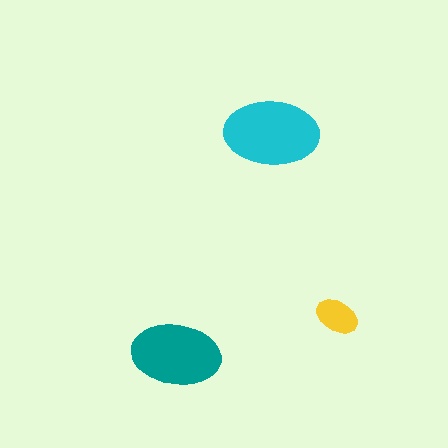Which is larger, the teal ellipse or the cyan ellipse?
The cyan one.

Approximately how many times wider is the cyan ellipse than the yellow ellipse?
About 2 times wider.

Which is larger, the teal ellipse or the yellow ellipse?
The teal one.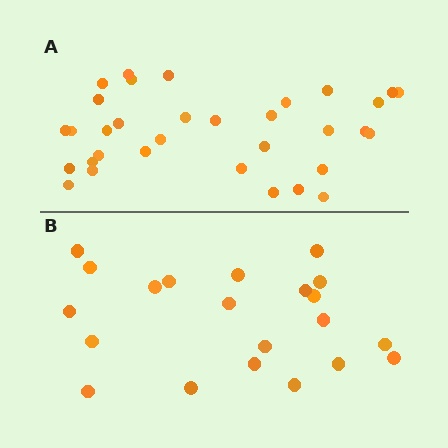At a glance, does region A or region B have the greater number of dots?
Region A (the top region) has more dots.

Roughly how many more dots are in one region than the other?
Region A has roughly 12 or so more dots than region B.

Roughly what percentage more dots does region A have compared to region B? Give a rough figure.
About 55% more.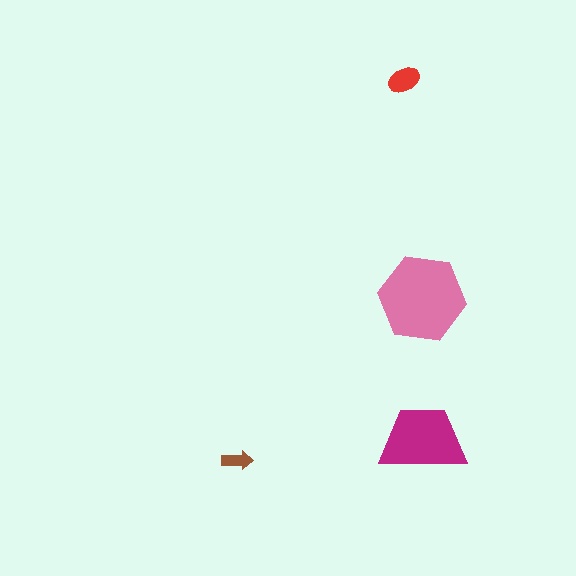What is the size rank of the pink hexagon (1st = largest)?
1st.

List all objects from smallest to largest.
The brown arrow, the red ellipse, the magenta trapezoid, the pink hexagon.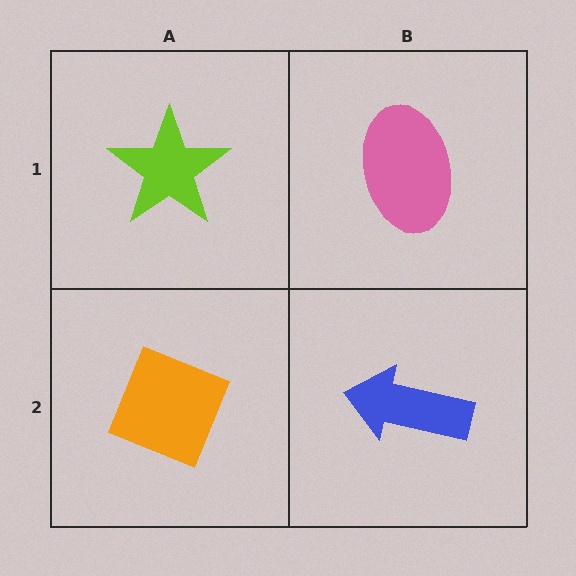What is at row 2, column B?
A blue arrow.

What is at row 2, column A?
An orange diamond.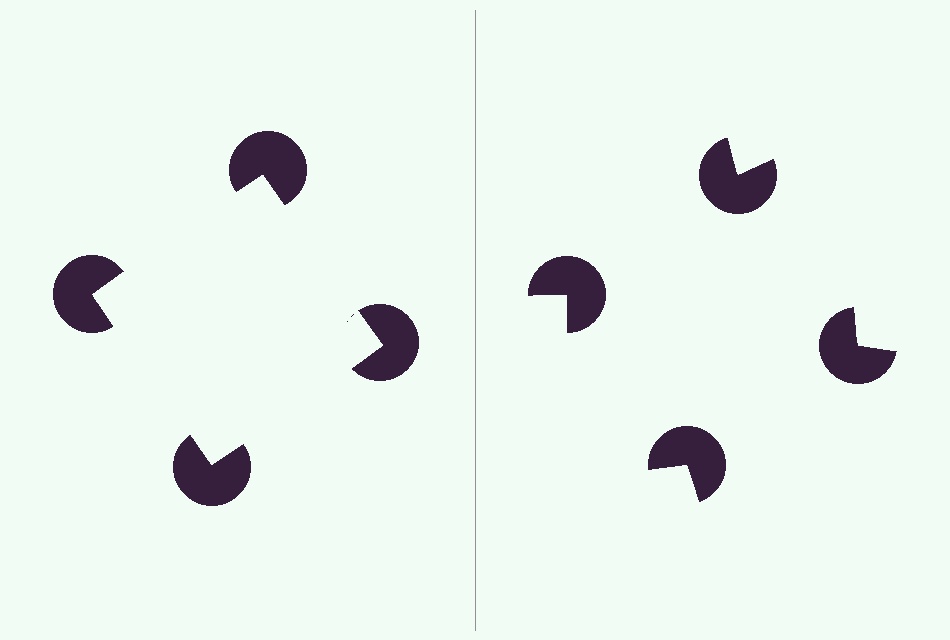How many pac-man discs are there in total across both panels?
8 — 4 on each side.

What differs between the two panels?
The pac-man discs are positioned identically on both sides; only the wedge orientations differ. On the left they align to a square; on the right they are misaligned.